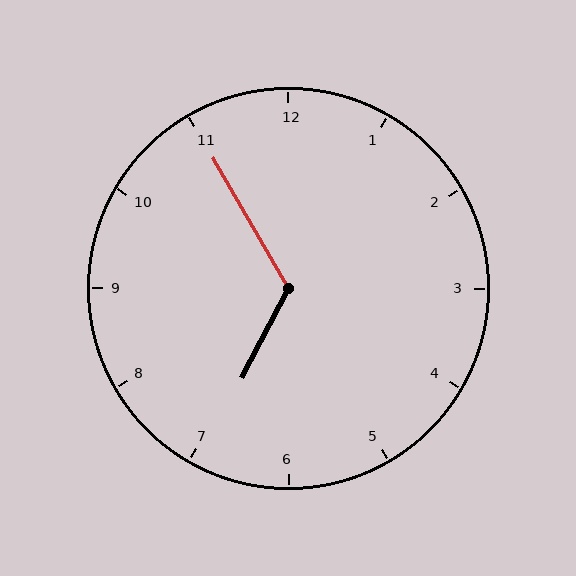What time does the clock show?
6:55.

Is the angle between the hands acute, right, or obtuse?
It is obtuse.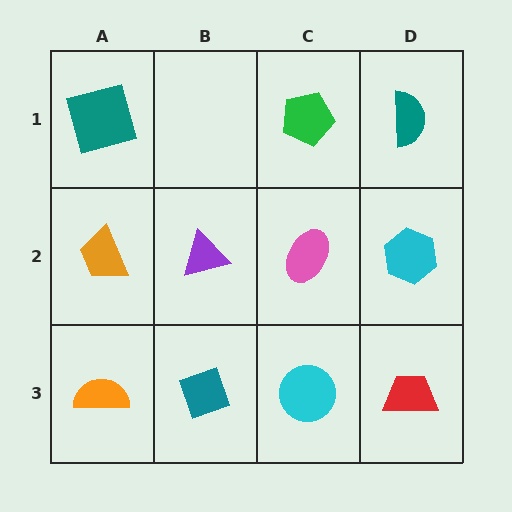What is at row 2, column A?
An orange trapezoid.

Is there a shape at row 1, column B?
No, that cell is empty.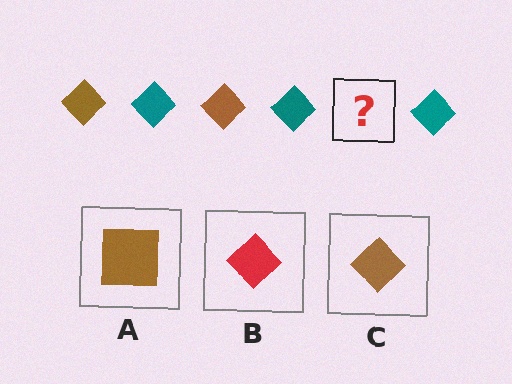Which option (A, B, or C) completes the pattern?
C.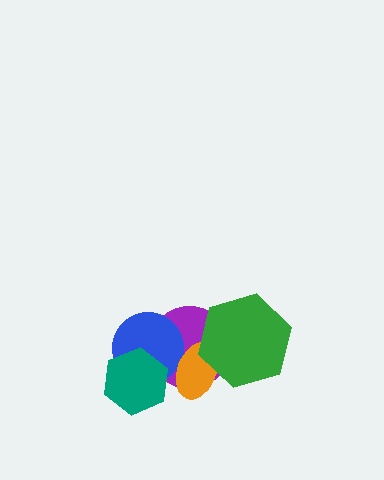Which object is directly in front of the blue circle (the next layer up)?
The orange ellipse is directly in front of the blue circle.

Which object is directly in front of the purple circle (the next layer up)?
The blue circle is directly in front of the purple circle.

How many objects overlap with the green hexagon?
2 objects overlap with the green hexagon.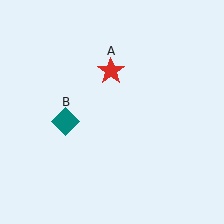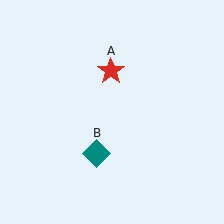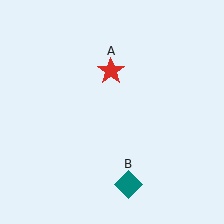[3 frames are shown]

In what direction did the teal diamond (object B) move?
The teal diamond (object B) moved down and to the right.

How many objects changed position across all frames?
1 object changed position: teal diamond (object B).